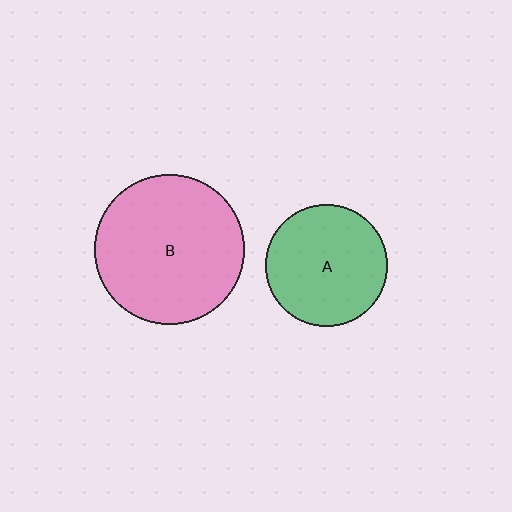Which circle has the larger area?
Circle B (pink).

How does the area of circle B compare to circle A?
Approximately 1.5 times.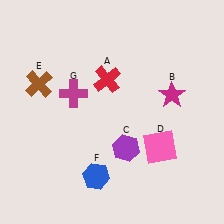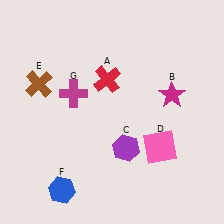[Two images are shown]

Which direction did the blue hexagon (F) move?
The blue hexagon (F) moved left.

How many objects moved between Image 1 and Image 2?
1 object moved between the two images.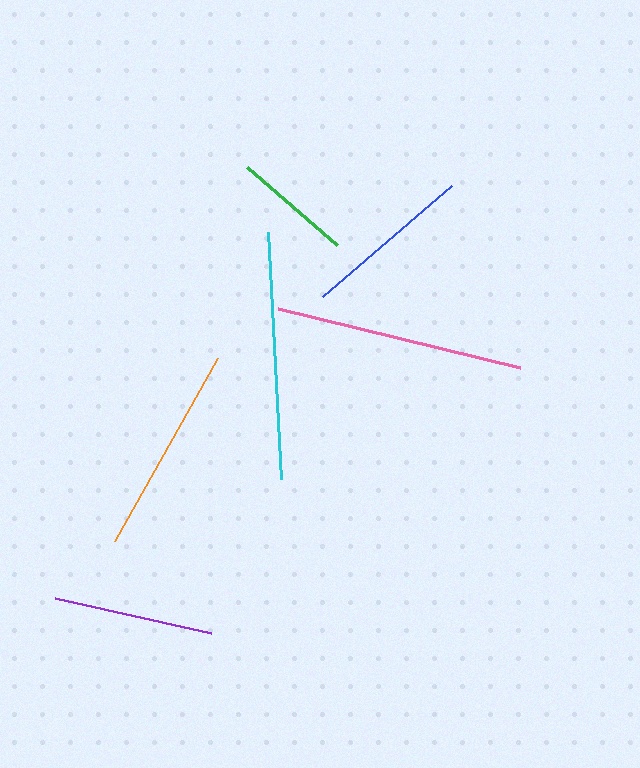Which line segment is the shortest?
The green line is the shortest at approximately 119 pixels.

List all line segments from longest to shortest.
From longest to shortest: pink, cyan, orange, blue, purple, green.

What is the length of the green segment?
The green segment is approximately 119 pixels long.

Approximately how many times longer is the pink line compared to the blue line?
The pink line is approximately 1.5 times the length of the blue line.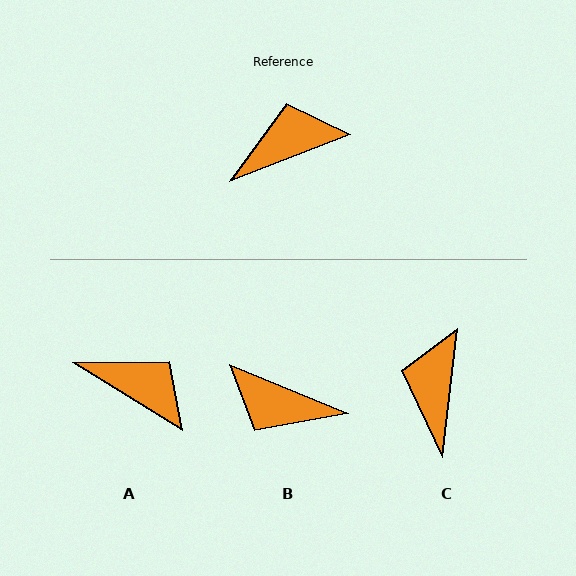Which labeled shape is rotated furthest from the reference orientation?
B, about 137 degrees away.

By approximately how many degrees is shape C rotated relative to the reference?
Approximately 62 degrees counter-clockwise.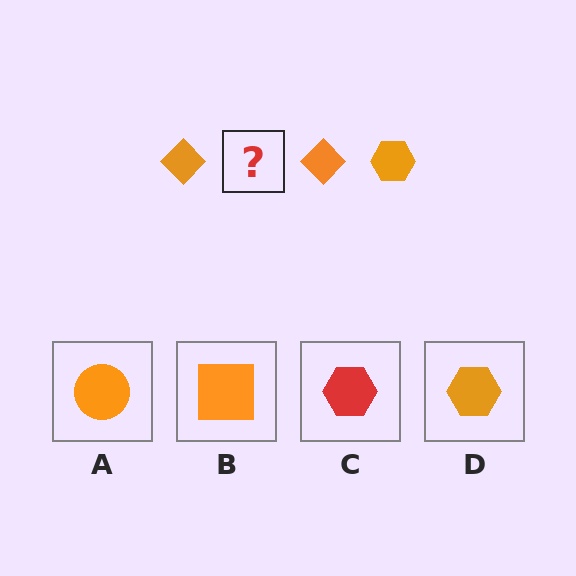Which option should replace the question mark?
Option D.